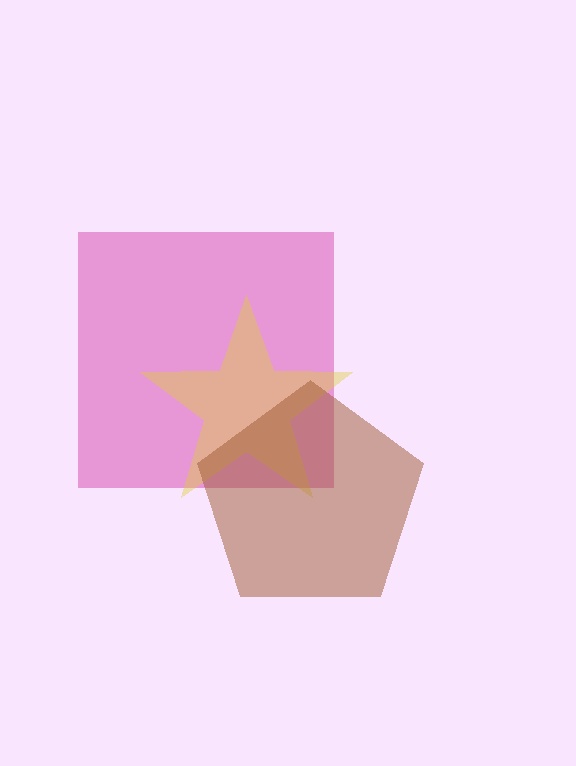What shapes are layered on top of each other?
The layered shapes are: a magenta square, a yellow star, a brown pentagon.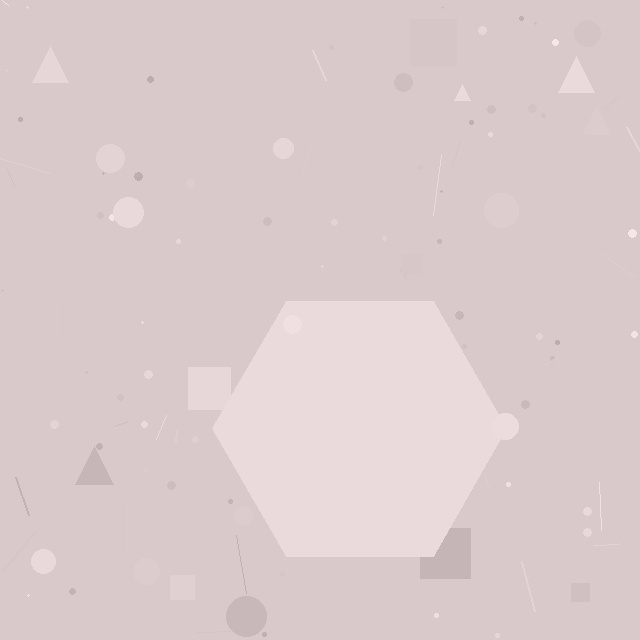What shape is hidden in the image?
A hexagon is hidden in the image.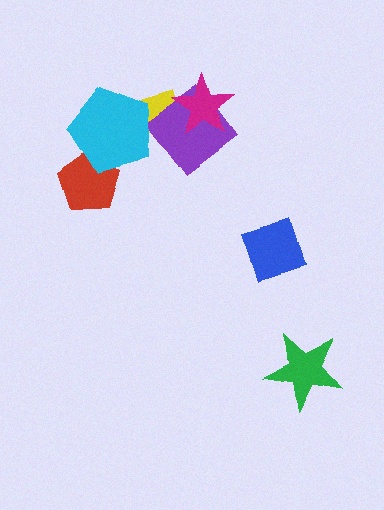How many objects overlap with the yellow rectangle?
3 objects overlap with the yellow rectangle.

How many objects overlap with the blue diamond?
0 objects overlap with the blue diamond.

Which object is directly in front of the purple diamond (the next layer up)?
The magenta star is directly in front of the purple diamond.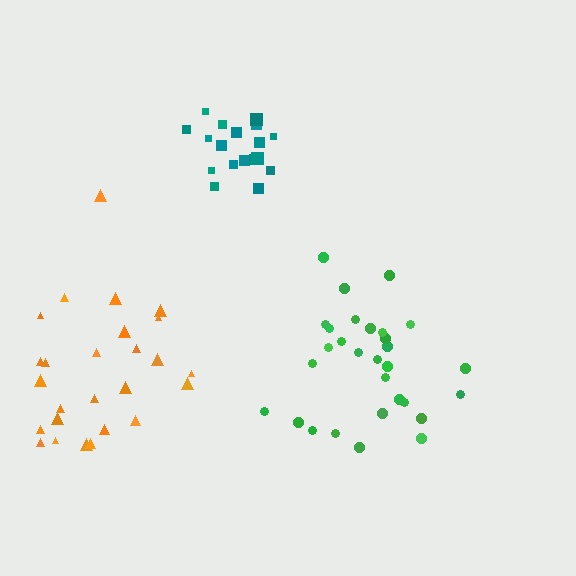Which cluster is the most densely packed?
Teal.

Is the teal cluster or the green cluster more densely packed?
Teal.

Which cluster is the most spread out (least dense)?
Orange.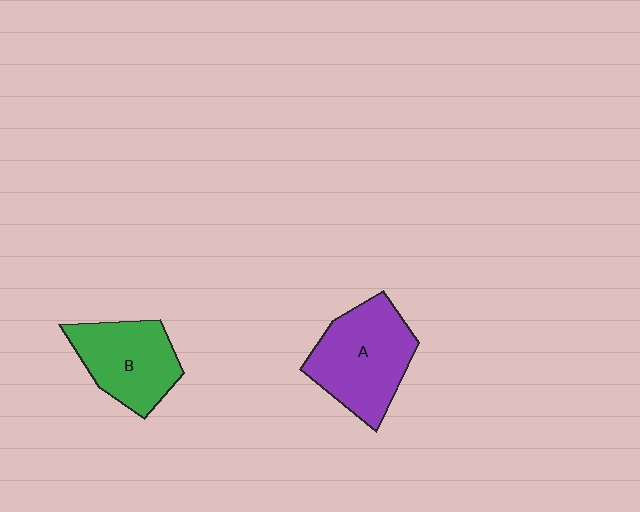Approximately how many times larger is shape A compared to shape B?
Approximately 1.2 times.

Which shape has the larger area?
Shape A (purple).